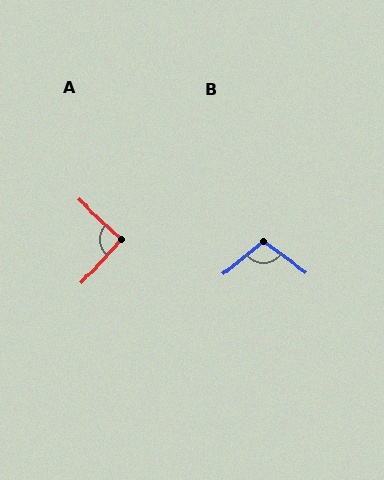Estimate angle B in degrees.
Approximately 105 degrees.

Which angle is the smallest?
A, at approximately 91 degrees.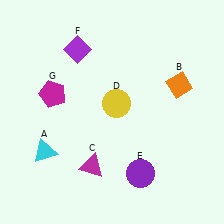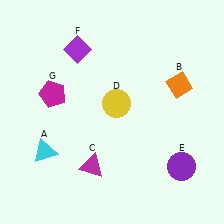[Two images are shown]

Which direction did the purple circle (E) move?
The purple circle (E) moved right.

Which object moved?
The purple circle (E) moved right.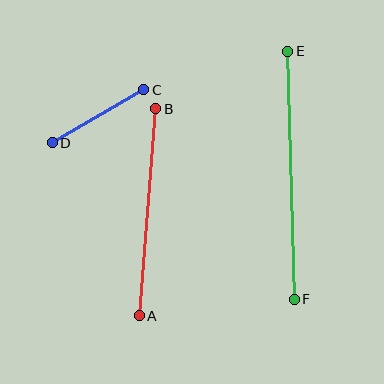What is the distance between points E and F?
The distance is approximately 248 pixels.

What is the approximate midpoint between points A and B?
The midpoint is at approximately (147, 212) pixels.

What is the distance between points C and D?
The distance is approximately 106 pixels.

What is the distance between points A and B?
The distance is approximately 207 pixels.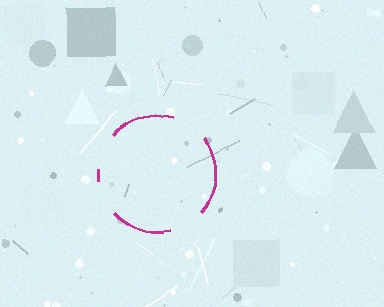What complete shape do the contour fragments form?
The contour fragments form a circle.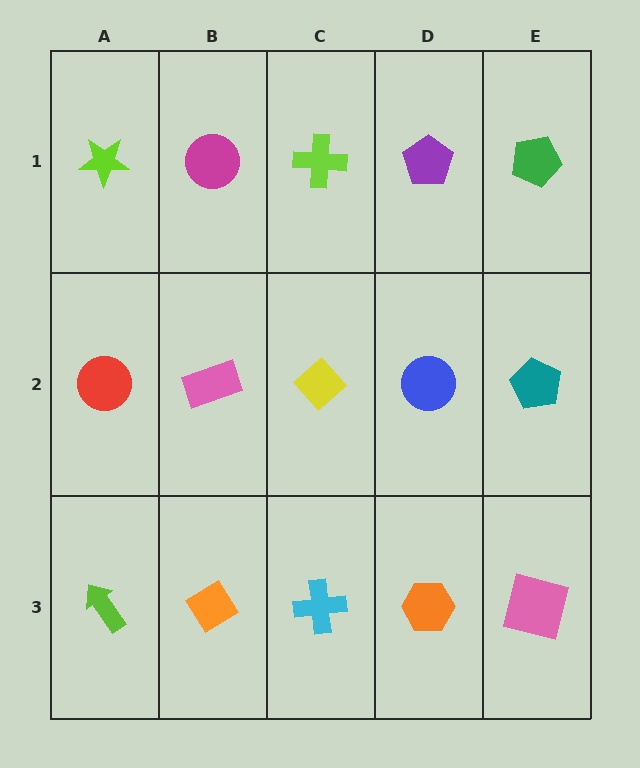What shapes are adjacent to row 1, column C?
A yellow diamond (row 2, column C), a magenta circle (row 1, column B), a purple pentagon (row 1, column D).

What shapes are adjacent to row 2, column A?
A lime star (row 1, column A), a lime arrow (row 3, column A), a pink rectangle (row 2, column B).